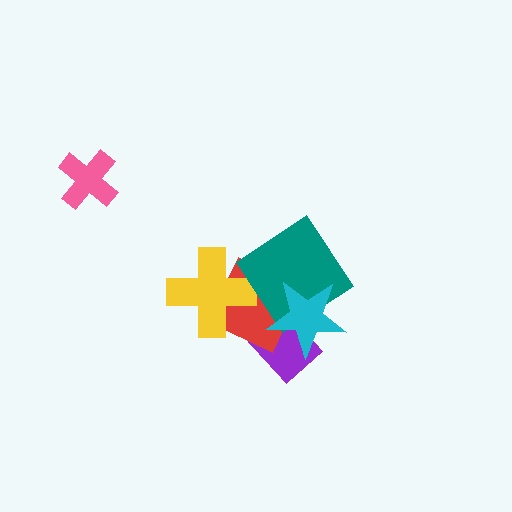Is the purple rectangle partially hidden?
Yes, it is partially covered by another shape.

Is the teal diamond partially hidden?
Yes, it is partially covered by another shape.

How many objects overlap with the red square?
4 objects overlap with the red square.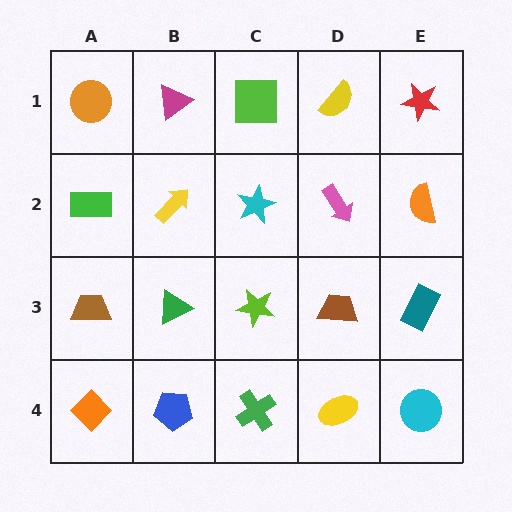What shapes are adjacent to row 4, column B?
A green triangle (row 3, column B), an orange diamond (row 4, column A), a green cross (row 4, column C).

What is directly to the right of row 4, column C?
A yellow ellipse.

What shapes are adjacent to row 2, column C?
A lime square (row 1, column C), a lime star (row 3, column C), a yellow arrow (row 2, column B), a pink arrow (row 2, column D).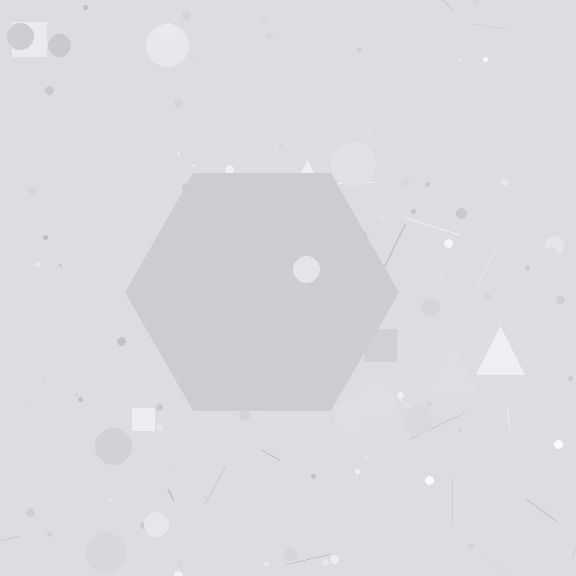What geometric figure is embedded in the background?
A hexagon is embedded in the background.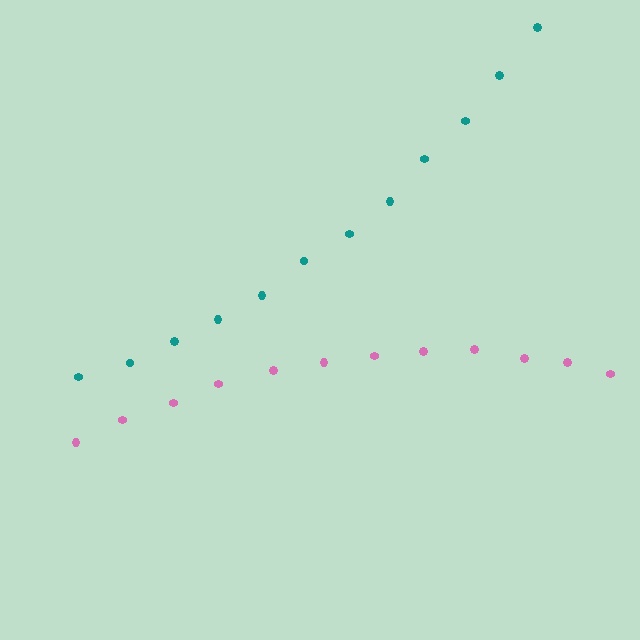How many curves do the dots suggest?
There are 2 distinct paths.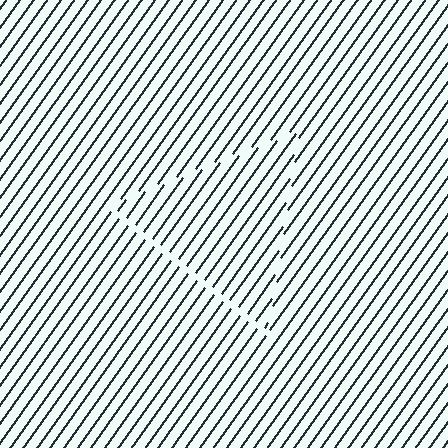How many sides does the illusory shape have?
3 sides — the line-ends trace a triangle.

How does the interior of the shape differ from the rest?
The interior of the shape contains the same grating, shifted by half a period — the contour is defined by the phase discontinuity where line-ends from the inner and outer gratings abut.